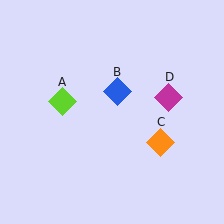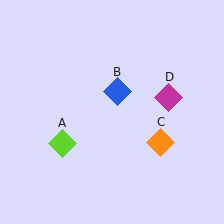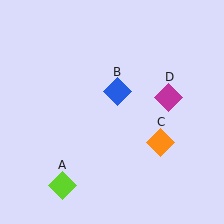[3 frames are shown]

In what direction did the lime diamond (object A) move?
The lime diamond (object A) moved down.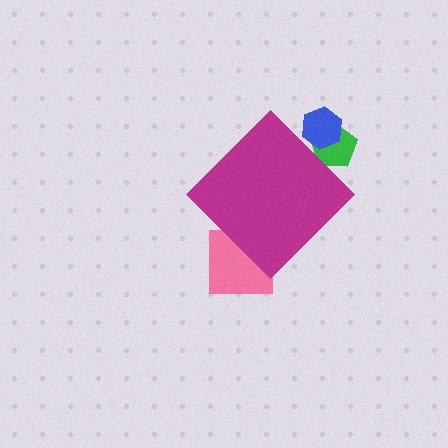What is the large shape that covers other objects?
A magenta diamond.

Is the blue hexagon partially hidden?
Yes, the blue hexagon is partially hidden behind the magenta diamond.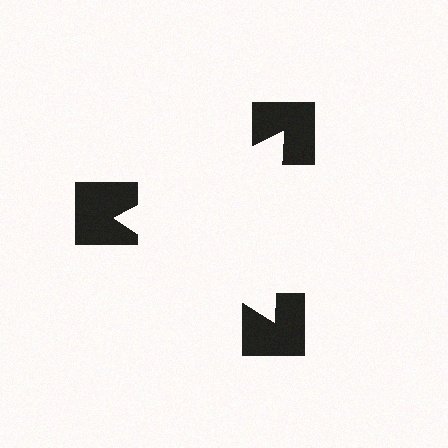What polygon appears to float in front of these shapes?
An illusory triangle — its edges are inferred from the aligned wedge cuts in the notched squares, not physically drawn.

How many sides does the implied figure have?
3 sides.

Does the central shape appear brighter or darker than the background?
It typically appears slightly brighter than the background, even though no actual brightness change is drawn.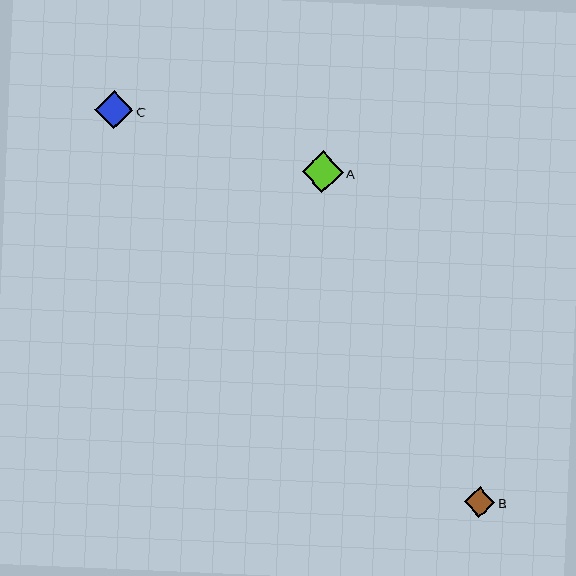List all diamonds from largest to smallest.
From largest to smallest: A, C, B.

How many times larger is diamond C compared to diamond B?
Diamond C is approximately 1.2 times the size of diamond B.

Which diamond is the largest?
Diamond A is the largest with a size of approximately 41 pixels.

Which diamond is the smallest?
Diamond B is the smallest with a size of approximately 31 pixels.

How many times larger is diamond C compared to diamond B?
Diamond C is approximately 1.2 times the size of diamond B.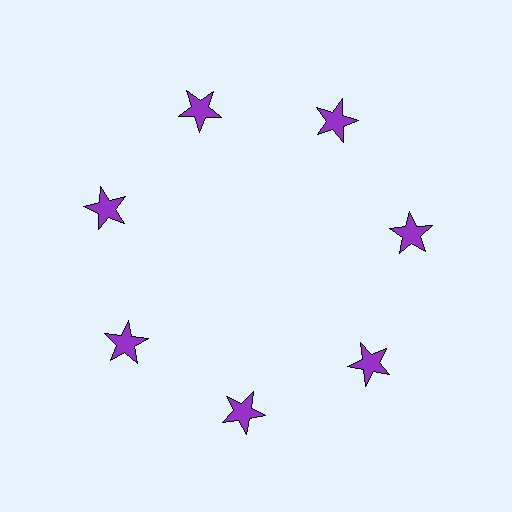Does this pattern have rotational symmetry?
Yes, this pattern has 7-fold rotational symmetry. It looks the same after rotating 51 degrees around the center.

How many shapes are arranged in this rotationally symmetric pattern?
There are 7 shapes, arranged in 7 groups of 1.